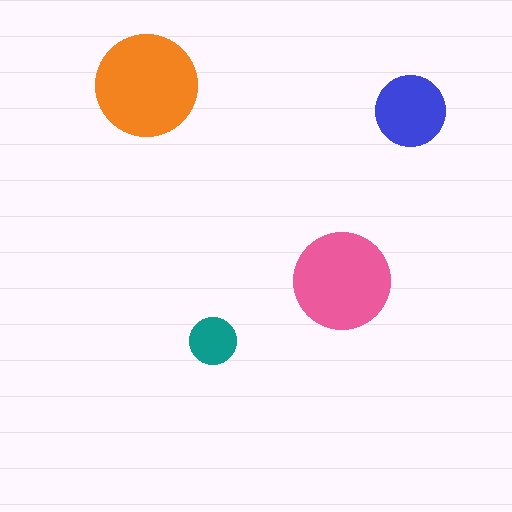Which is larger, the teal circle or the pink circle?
The pink one.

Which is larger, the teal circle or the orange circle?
The orange one.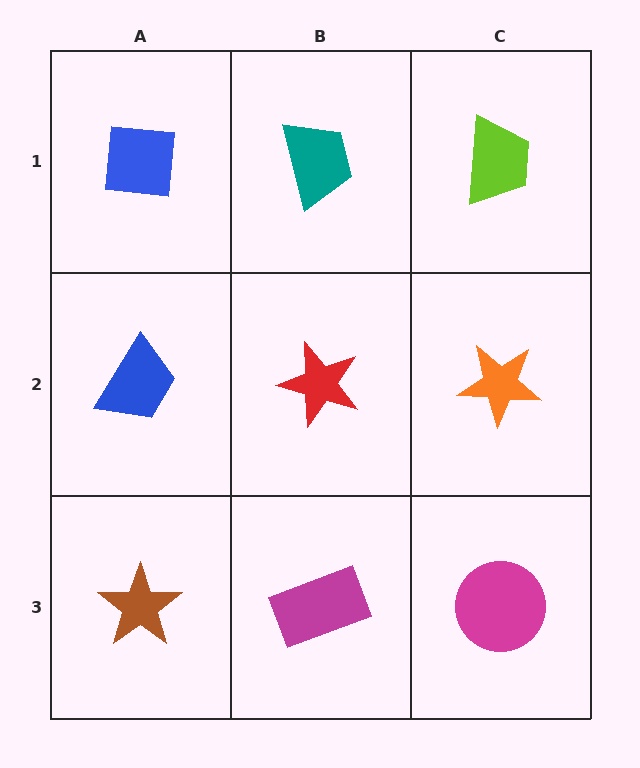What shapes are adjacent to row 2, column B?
A teal trapezoid (row 1, column B), a magenta rectangle (row 3, column B), a blue trapezoid (row 2, column A), an orange star (row 2, column C).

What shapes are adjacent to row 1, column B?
A red star (row 2, column B), a blue square (row 1, column A), a lime trapezoid (row 1, column C).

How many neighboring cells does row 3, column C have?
2.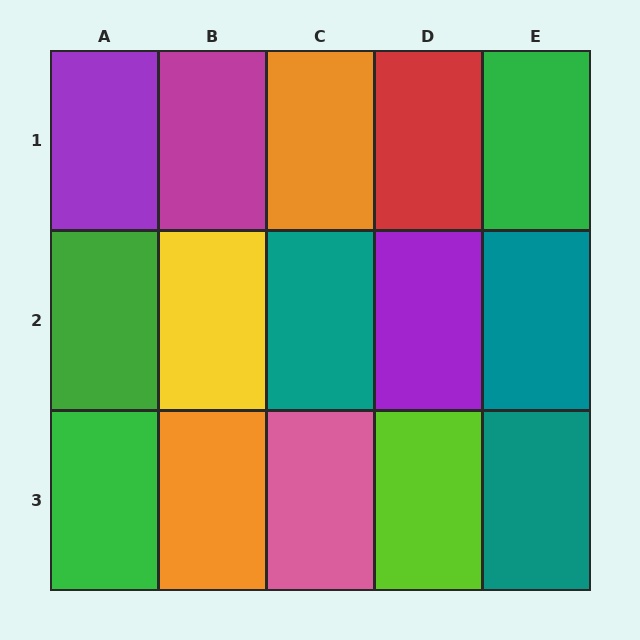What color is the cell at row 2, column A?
Green.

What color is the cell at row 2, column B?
Yellow.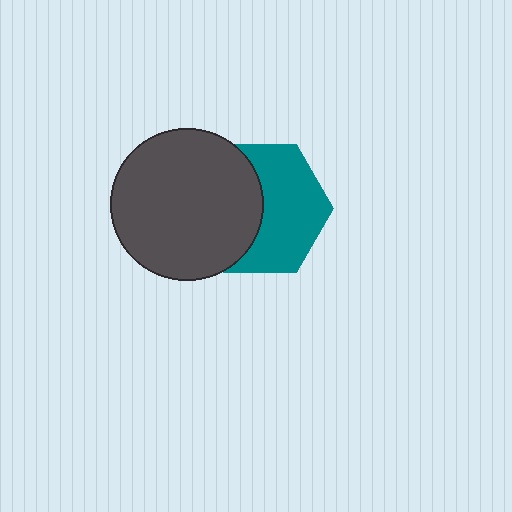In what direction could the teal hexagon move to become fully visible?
The teal hexagon could move right. That would shift it out from behind the dark gray circle entirely.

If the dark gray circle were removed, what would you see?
You would see the complete teal hexagon.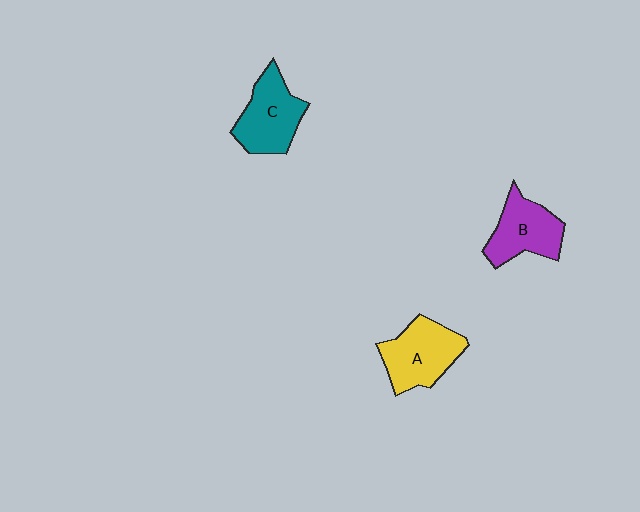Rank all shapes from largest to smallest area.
From largest to smallest: A (yellow), C (teal), B (purple).